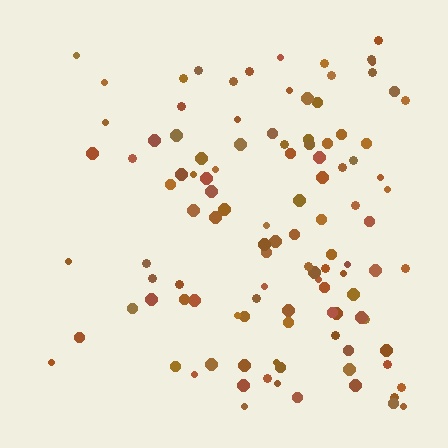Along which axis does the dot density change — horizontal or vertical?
Horizontal.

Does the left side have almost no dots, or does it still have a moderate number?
Still a moderate number, just noticeably fewer than the right.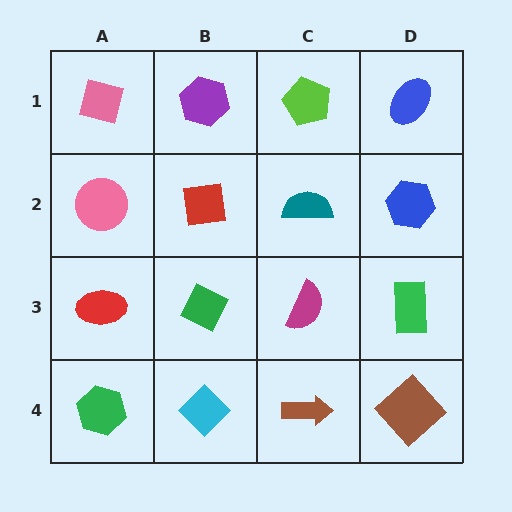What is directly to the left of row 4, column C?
A cyan diamond.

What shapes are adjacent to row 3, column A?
A pink circle (row 2, column A), a green hexagon (row 4, column A), a green diamond (row 3, column B).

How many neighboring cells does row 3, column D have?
3.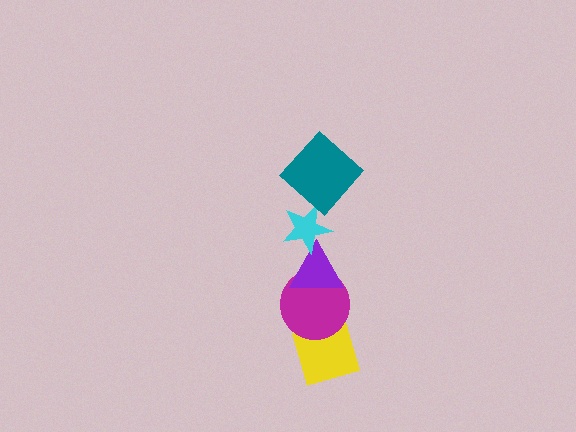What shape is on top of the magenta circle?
The purple triangle is on top of the magenta circle.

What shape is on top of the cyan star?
The teal diamond is on top of the cyan star.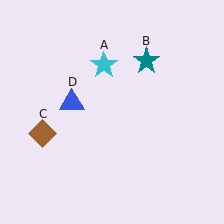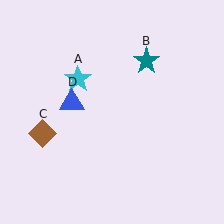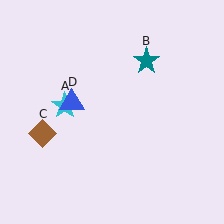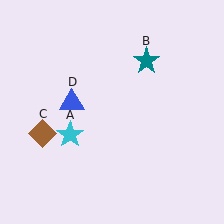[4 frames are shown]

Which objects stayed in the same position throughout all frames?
Teal star (object B) and brown diamond (object C) and blue triangle (object D) remained stationary.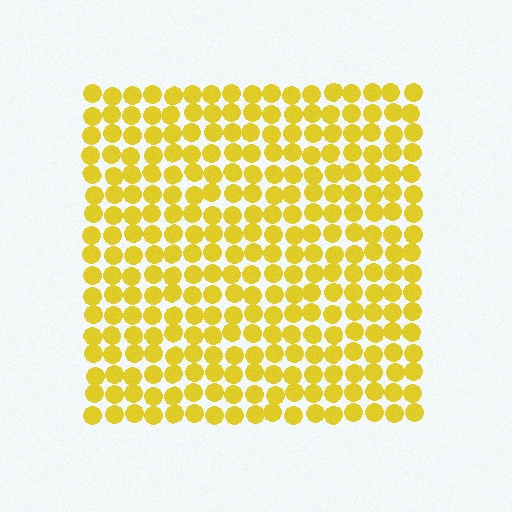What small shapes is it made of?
It is made of small circles.